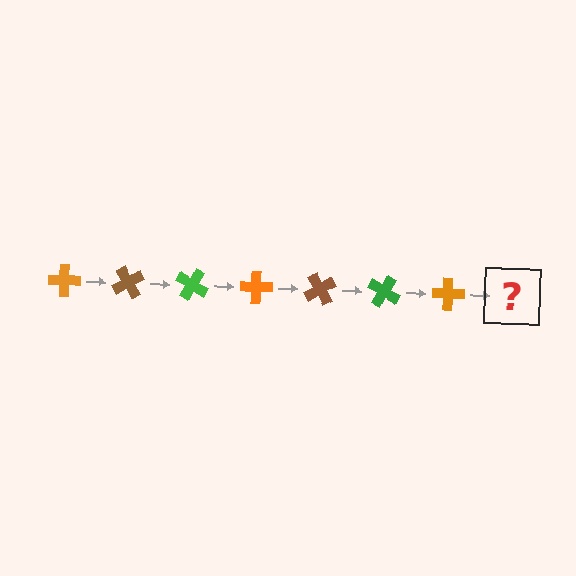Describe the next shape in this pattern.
It should be a brown cross, rotated 420 degrees from the start.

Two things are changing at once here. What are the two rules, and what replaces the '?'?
The two rules are that it rotates 60 degrees each step and the color cycles through orange, brown, and green. The '?' should be a brown cross, rotated 420 degrees from the start.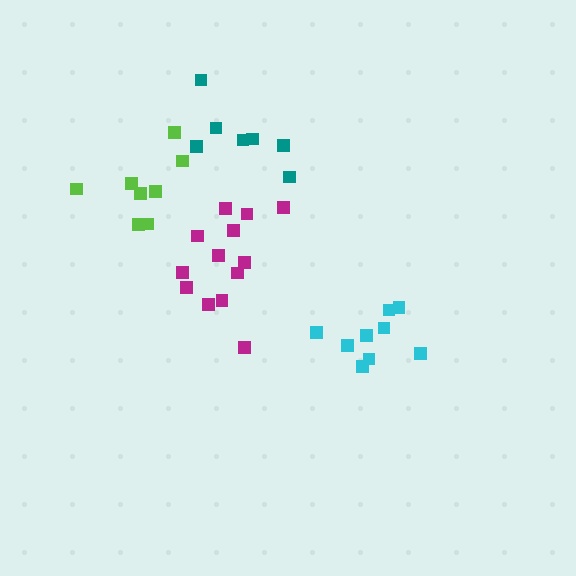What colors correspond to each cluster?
The clusters are colored: teal, cyan, magenta, lime.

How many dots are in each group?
Group 1: 7 dots, Group 2: 9 dots, Group 3: 13 dots, Group 4: 8 dots (37 total).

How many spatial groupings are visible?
There are 4 spatial groupings.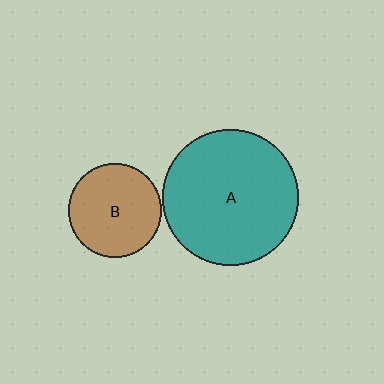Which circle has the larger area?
Circle A (teal).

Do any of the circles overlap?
No, none of the circles overlap.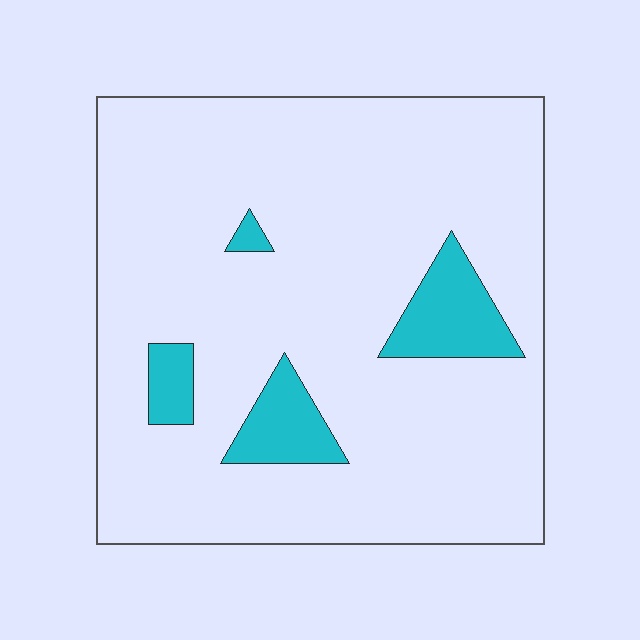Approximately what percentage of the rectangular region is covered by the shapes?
Approximately 10%.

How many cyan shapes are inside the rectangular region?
4.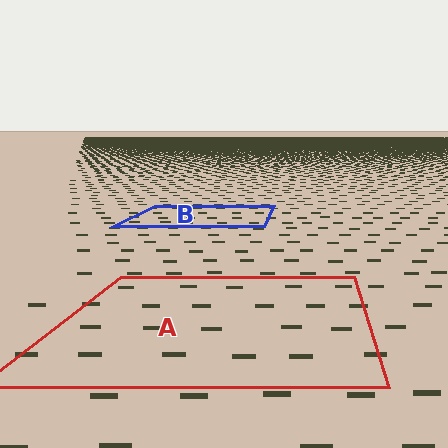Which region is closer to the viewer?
Region A is closer. The texture elements there are larger and more spread out.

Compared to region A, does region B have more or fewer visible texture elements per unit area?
Region B has more texture elements per unit area — they are packed more densely because it is farther away.